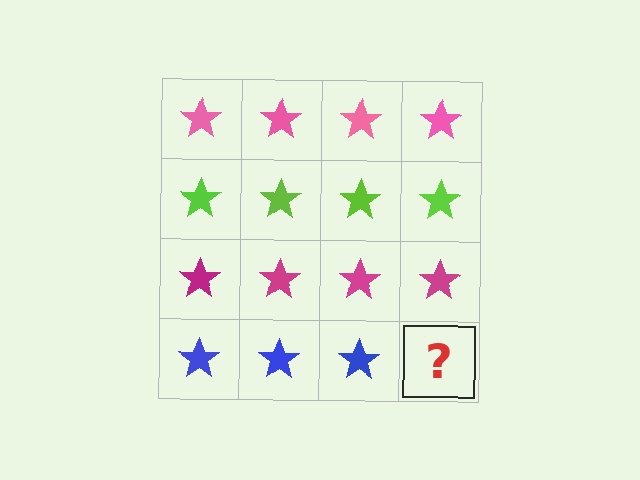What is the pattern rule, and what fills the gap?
The rule is that each row has a consistent color. The gap should be filled with a blue star.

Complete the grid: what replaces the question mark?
The question mark should be replaced with a blue star.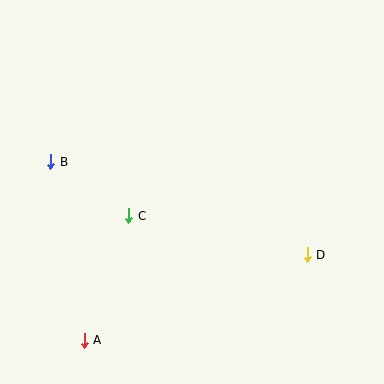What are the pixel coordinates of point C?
Point C is at (129, 216).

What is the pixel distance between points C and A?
The distance between C and A is 132 pixels.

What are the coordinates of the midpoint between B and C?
The midpoint between B and C is at (90, 189).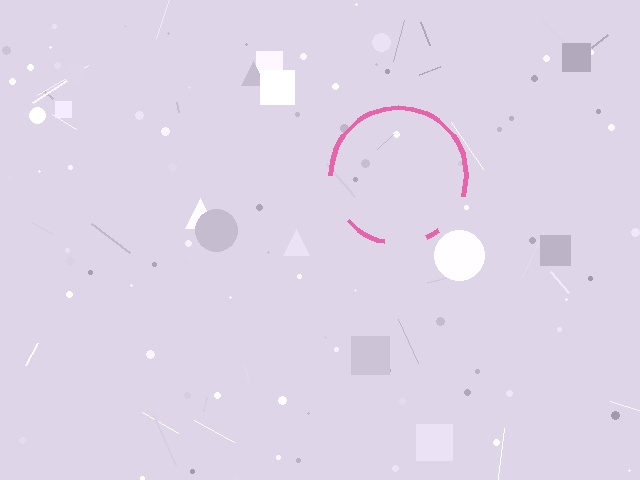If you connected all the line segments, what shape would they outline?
They would outline a circle.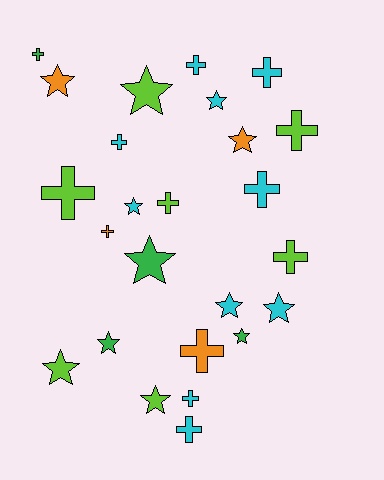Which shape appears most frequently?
Cross, with 13 objects.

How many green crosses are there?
There is 1 green cross.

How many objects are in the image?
There are 25 objects.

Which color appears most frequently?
Cyan, with 10 objects.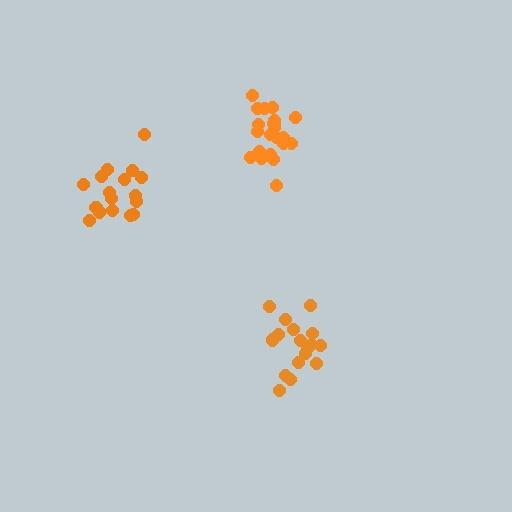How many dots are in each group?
Group 1: 17 dots, Group 2: 21 dots, Group 3: 17 dots (55 total).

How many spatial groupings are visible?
There are 3 spatial groupings.